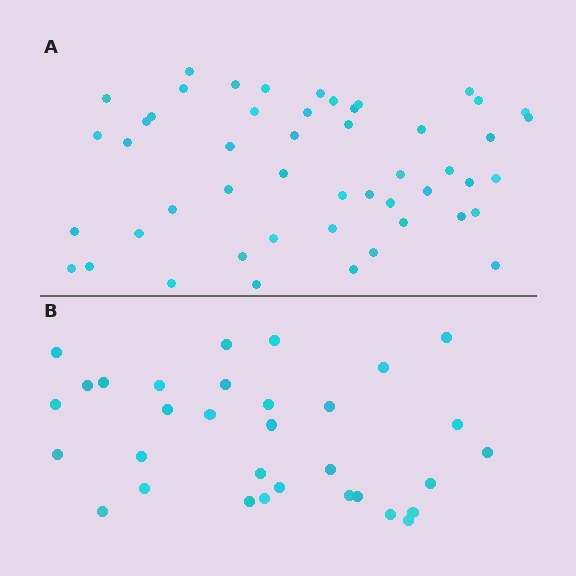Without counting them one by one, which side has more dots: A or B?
Region A (the top region) has more dots.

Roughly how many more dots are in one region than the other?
Region A has approximately 20 more dots than region B.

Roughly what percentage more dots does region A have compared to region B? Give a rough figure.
About 55% more.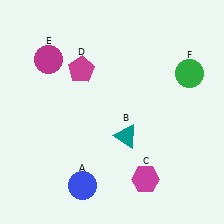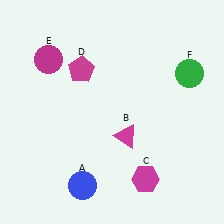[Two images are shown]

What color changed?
The triangle (B) changed from teal in Image 1 to magenta in Image 2.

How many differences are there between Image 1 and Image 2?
There is 1 difference between the two images.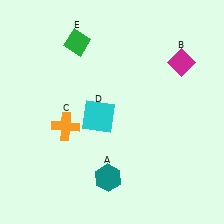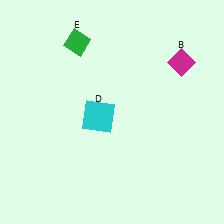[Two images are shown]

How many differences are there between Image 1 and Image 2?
There are 2 differences between the two images.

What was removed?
The orange cross (C), the teal hexagon (A) were removed in Image 2.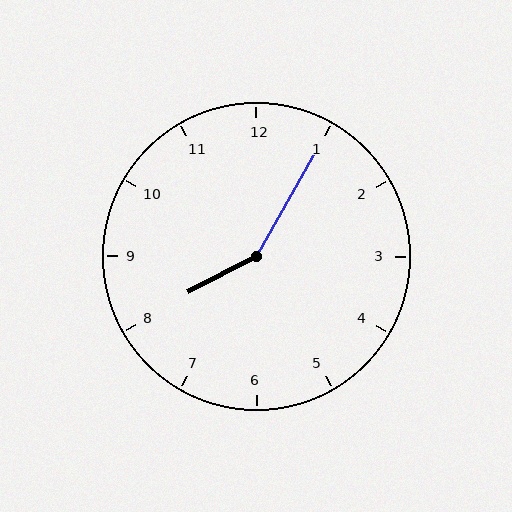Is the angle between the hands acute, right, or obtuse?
It is obtuse.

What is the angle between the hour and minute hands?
Approximately 148 degrees.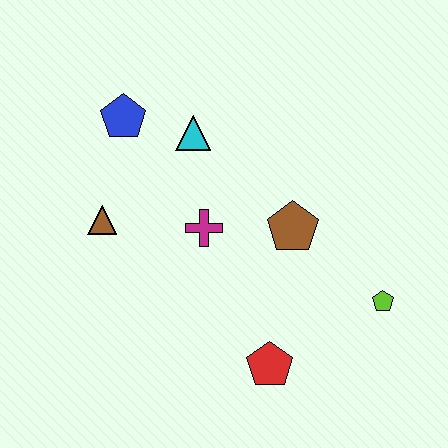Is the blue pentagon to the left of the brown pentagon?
Yes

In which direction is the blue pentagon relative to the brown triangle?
The blue pentagon is above the brown triangle.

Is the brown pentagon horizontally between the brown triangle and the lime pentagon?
Yes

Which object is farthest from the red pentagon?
The blue pentagon is farthest from the red pentagon.